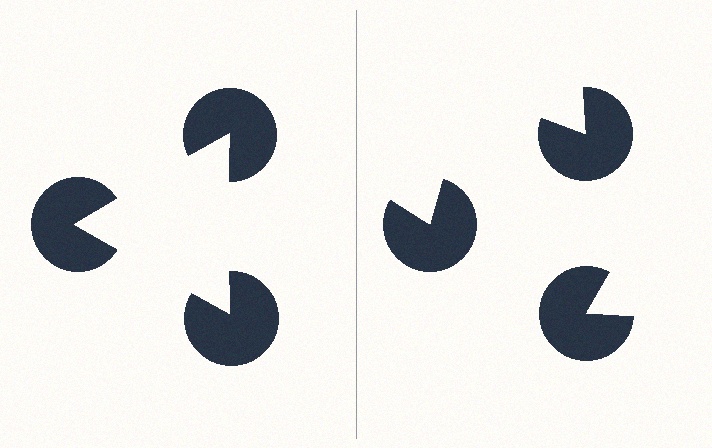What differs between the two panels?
The pac-man discs are positioned identically on both sides; only the wedge orientations differ. On the left they align to a triangle; on the right they are misaligned.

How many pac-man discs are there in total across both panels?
6 — 3 on each side.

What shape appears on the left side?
An illusory triangle.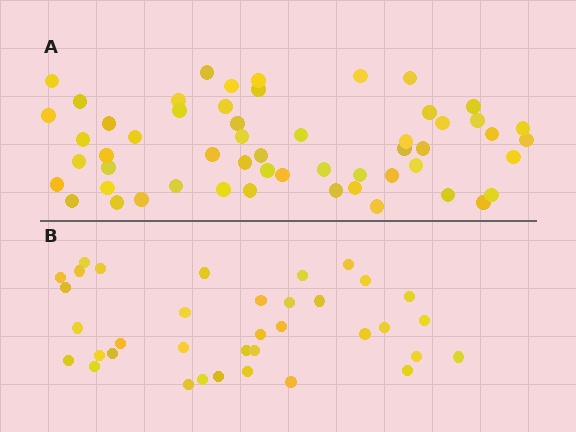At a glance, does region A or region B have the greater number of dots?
Region A (the top region) has more dots.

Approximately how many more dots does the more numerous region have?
Region A has approximately 20 more dots than region B.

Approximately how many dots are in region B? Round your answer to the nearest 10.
About 40 dots. (The exact count is 36, which rounds to 40.)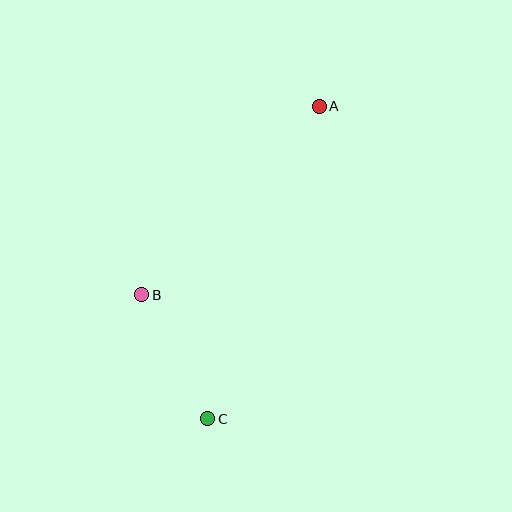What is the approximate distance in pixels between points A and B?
The distance between A and B is approximately 259 pixels.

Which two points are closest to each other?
Points B and C are closest to each other.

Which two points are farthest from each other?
Points A and C are farthest from each other.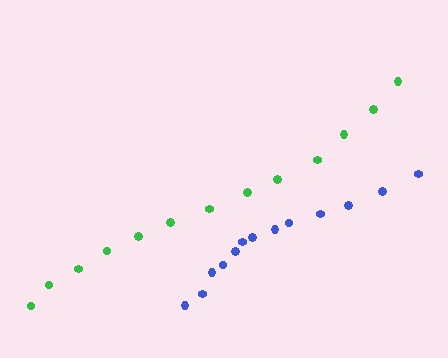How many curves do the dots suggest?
There are 2 distinct paths.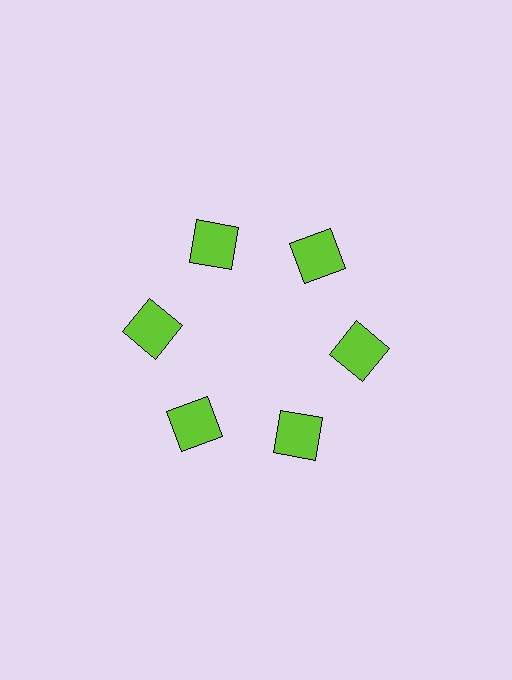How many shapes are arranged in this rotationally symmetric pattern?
There are 6 shapes, arranged in 6 groups of 1.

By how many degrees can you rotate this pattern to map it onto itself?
The pattern maps onto itself every 60 degrees of rotation.